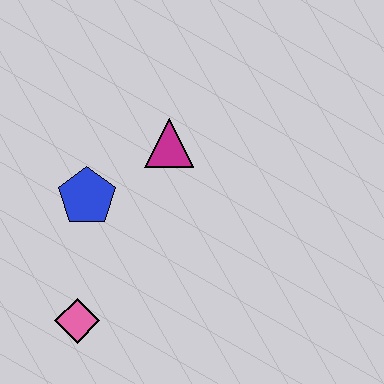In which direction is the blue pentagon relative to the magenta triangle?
The blue pentagon is to the left of the magenta triangle.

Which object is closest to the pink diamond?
The blue pentagon is closest to the pink diamond.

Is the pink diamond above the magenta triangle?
No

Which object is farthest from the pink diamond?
The magenta triangle is farthest from the pink diamond.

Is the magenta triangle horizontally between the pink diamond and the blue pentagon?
No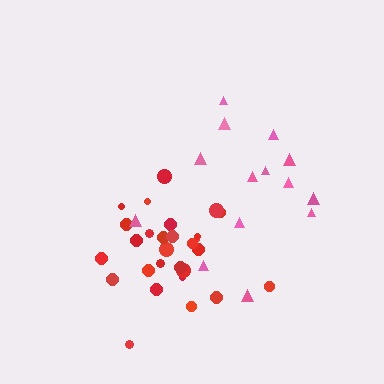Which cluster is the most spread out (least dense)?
Pink.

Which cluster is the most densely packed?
Red.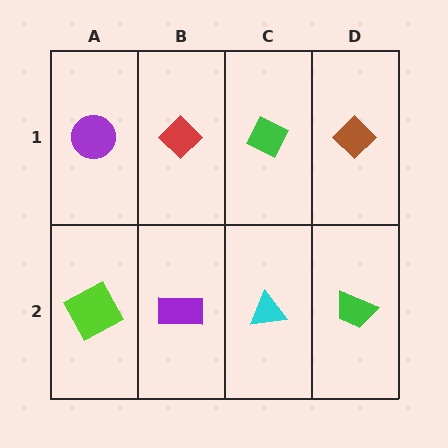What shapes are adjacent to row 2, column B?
A red diamond (row 1, column B), a lime square (row 2, column A), a cyan triangle (row 2, column C).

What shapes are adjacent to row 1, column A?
A lime square (row 2, column A), a red diamond (row 1, column B).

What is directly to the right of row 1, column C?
A brown diamond.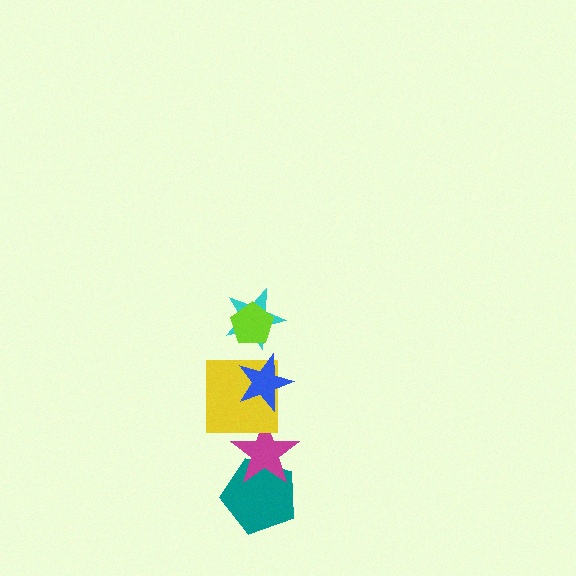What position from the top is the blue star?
The blue star is 3rd from the top.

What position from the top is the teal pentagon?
The teal pentagon is 6th from the top.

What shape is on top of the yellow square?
The blue star is on top of the yellow square.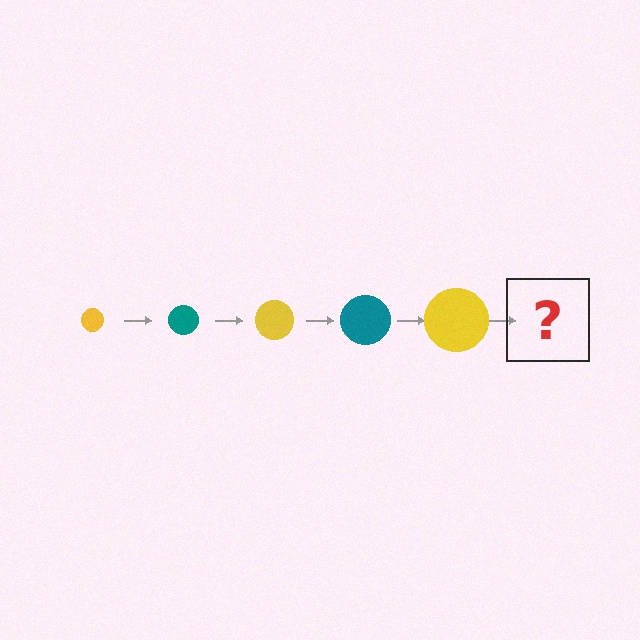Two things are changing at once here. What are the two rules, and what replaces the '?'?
The two rules are that the circle grows larger each step and the color cycles through yellow and teal. The '?' should be a teal circle, larger than the previous one.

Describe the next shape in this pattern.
It should be a teal circle, larger than the previous one.